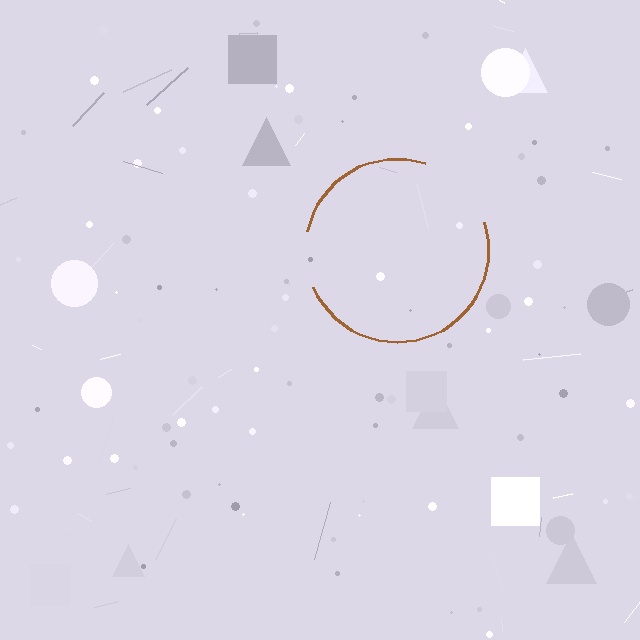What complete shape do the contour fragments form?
The contour fragments form a circle.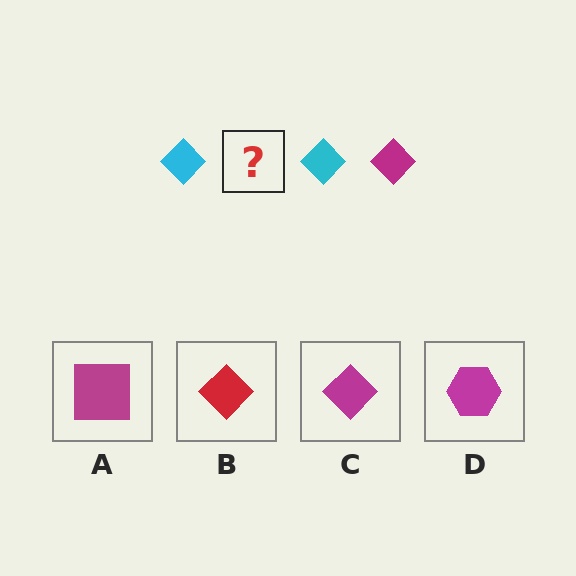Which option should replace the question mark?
Option C.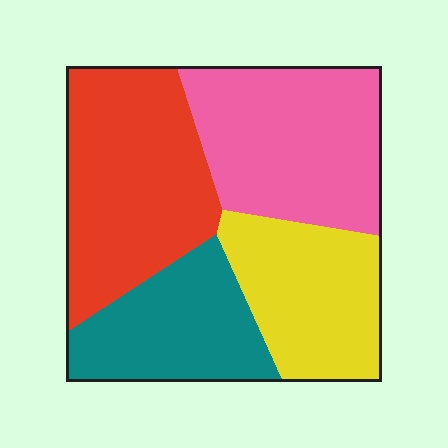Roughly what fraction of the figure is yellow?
Yellow takes up less than a quarter of the figure.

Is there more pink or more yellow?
Pink.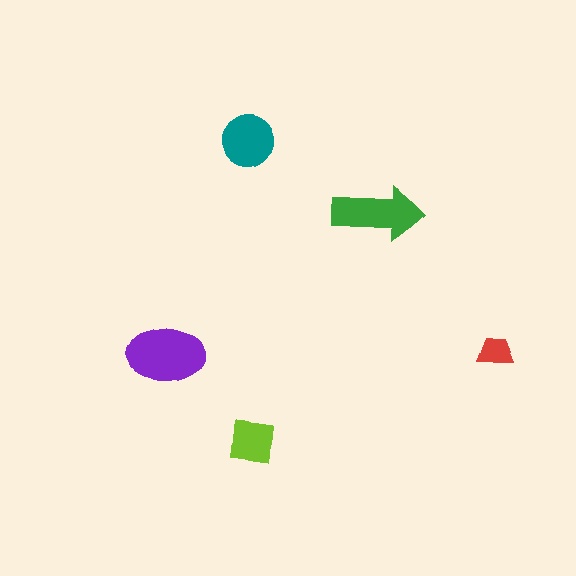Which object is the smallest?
The red trapezoid.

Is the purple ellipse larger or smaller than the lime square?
Larger.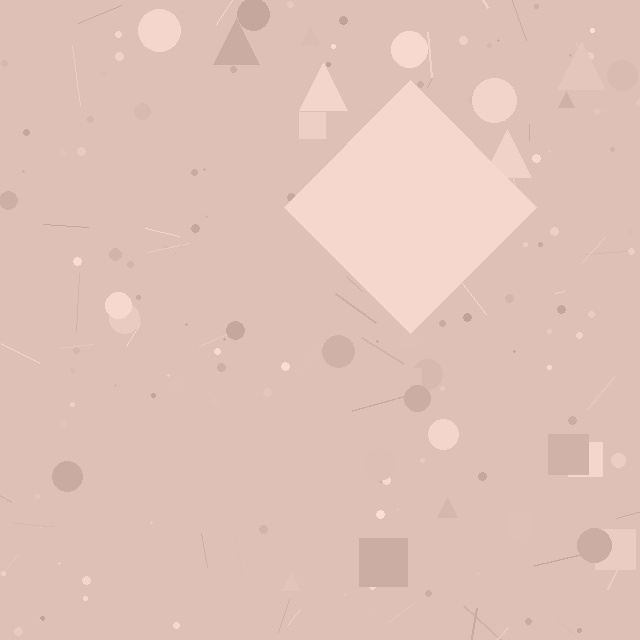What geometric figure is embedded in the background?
A diamond is embedded in the background.